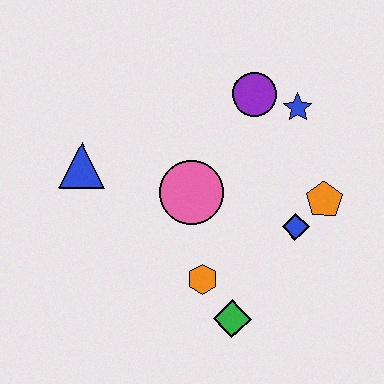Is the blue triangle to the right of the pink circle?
No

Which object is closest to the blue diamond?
The orange pentagon is closest to the blue diamond.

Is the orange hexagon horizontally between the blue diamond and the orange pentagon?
No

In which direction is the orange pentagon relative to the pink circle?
The orange pentagon is to the right of the pink circle.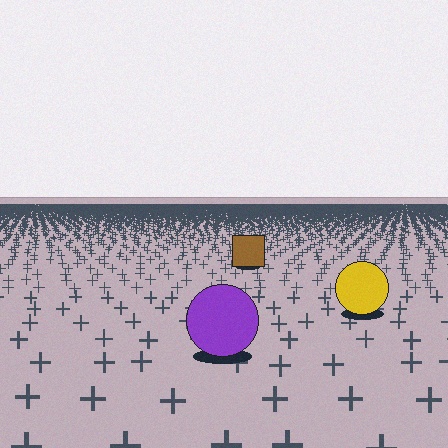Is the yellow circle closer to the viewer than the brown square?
Yes. The yellow circle is closer — you can tell from the texture gradient: the ground texture is coarser near it.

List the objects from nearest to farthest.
From nearest to farthest: the purple circle, the yellow circle, the brown square.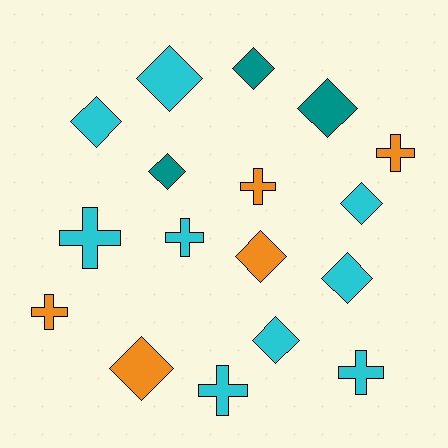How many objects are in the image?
There are 17 objects.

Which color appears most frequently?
Cyan, with 9 objects.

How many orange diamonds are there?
There are 2 orange diamonds.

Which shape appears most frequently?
Diamond, with 10 objects.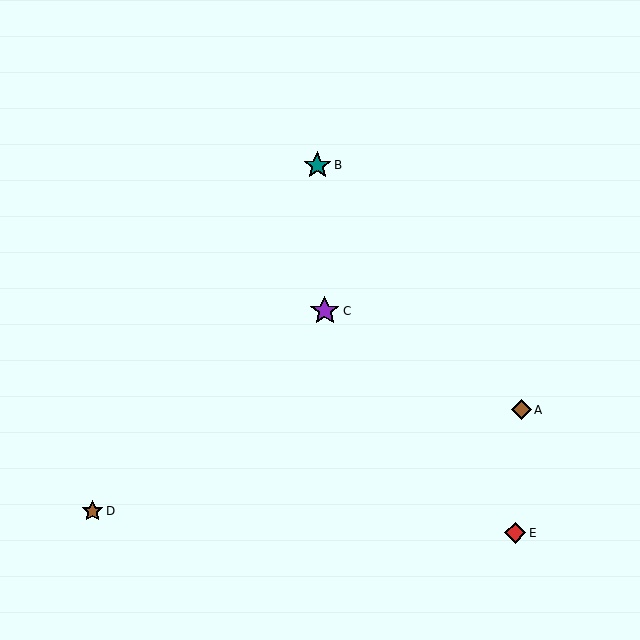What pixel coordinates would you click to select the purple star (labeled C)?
Click at (325, 311) to select the purple star C.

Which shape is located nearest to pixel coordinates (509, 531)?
The red diamond (labeled E) at (515, 533) is nearest to that location.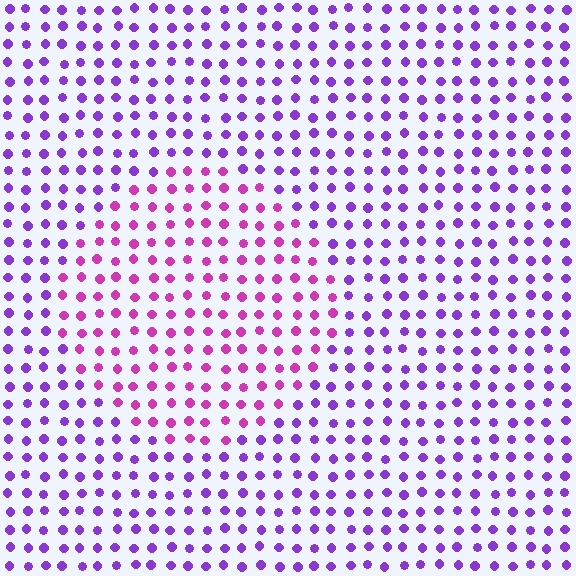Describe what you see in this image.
The image is filled with small purple elements in a uniform arrangement. A circle-shaped region is visible where the elements are tinted to a slightly different hue, forming a subtle color boundary.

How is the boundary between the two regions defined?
The boundary is defined purely by a slight shift in hue (about 38 degrees). Spacing, size, and orientation are identical on both sides.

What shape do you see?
I see a circle.